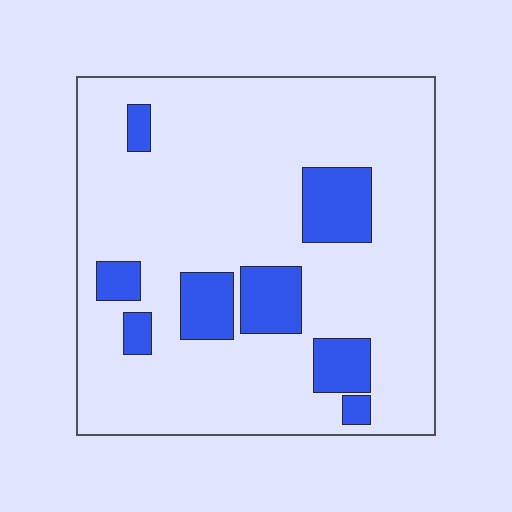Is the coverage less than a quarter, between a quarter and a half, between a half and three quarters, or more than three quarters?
Less than a quarter.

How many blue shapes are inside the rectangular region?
8.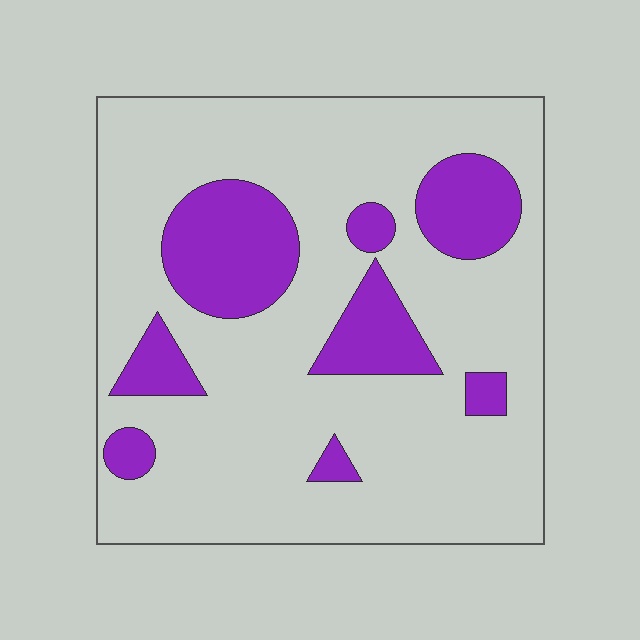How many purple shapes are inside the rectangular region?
8.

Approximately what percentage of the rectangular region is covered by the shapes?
Approximately 20%.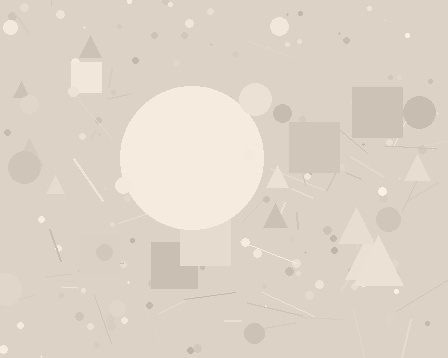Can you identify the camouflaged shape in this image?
The camouflaged shape is a circle.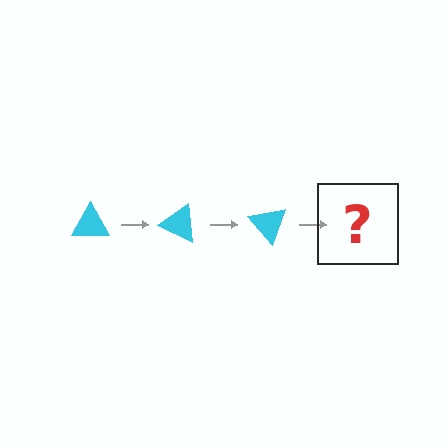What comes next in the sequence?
The next element should be a cyan triangle rotated 75 degrees.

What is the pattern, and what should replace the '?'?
The pattern is that the triangle rotates 25 degrees each step. The '?' should be a cyan triangle rotated 75 degrees.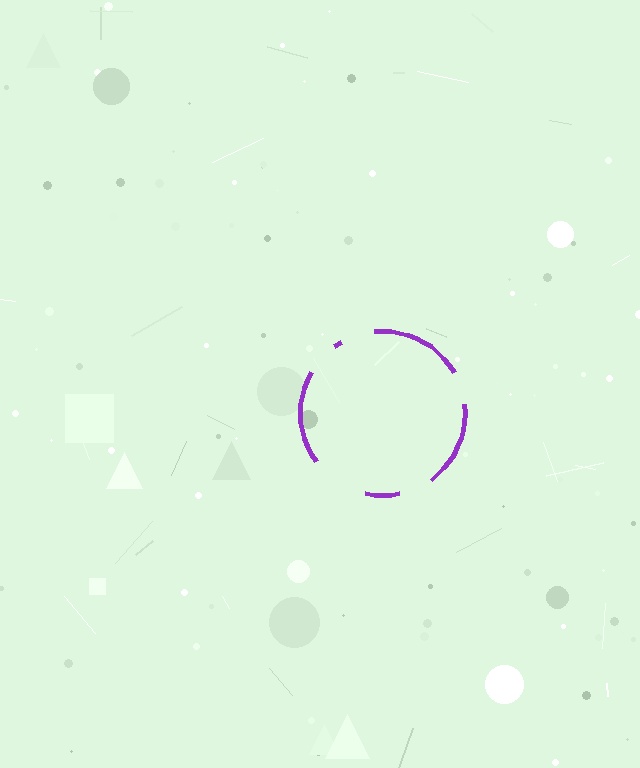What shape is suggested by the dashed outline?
The dashed outline suggests a circle.